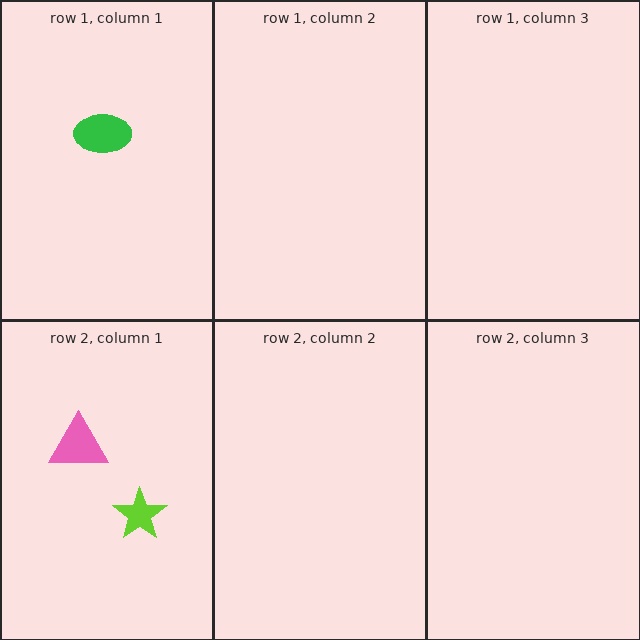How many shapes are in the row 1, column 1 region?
1.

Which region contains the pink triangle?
The row 2, column 1 region.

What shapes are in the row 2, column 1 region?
The pink triangle, the lime star.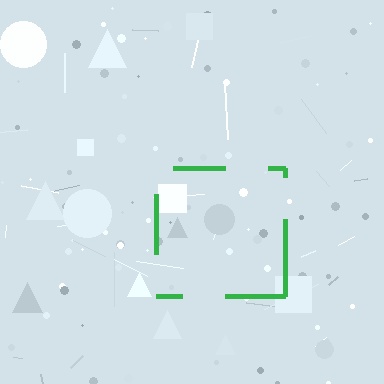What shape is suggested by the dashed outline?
The dashed outline suggests a square.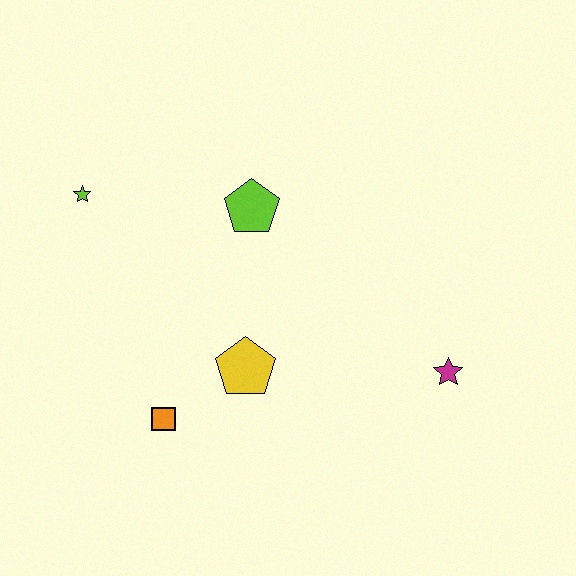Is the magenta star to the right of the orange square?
Yes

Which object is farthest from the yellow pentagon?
The lime star is farthest from the yellow pentagon.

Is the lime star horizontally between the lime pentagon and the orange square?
No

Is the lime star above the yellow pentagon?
Yes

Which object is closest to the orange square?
The yellow pentagon is closest to the orange square.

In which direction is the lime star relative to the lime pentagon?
The lime star is to the left of the lime pentagon.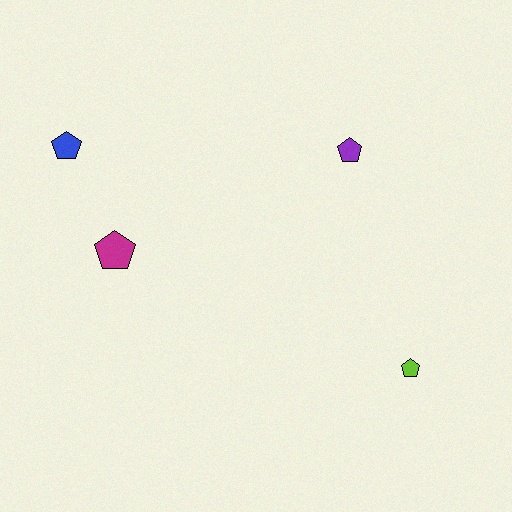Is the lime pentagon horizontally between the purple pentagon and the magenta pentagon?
No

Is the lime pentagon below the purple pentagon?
Yes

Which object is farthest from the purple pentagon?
The blue pentagon is farthest from the purple pentagon.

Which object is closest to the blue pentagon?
The magenta pentagon is closest to the blue pentagon.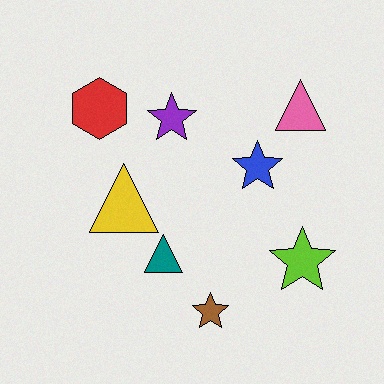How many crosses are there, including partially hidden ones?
There are no crosses.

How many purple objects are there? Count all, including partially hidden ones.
There is 1 purple object.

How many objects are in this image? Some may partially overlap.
There are 8 objects.